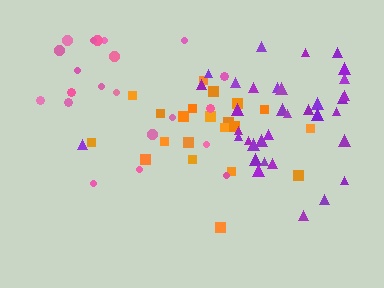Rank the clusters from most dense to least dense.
orange, purple, pink.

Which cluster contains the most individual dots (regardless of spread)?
Purple (35).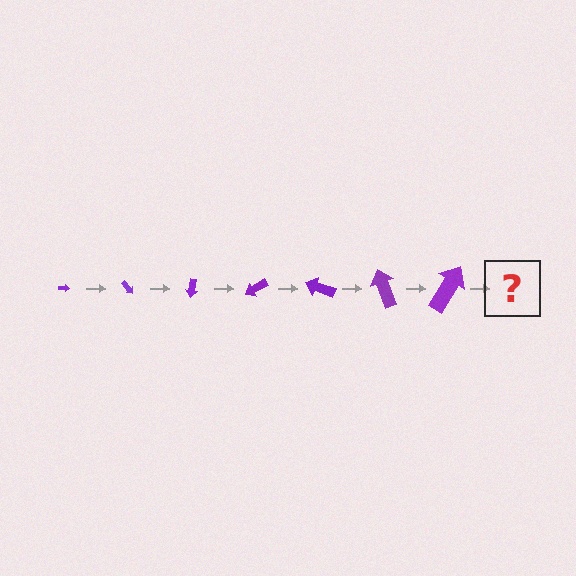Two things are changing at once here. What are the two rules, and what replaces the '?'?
The two rules are that the arrow grows larger each step and it rotates 50 degrees each step. The '?' should be an arrow, larger than the previous one and rotated 350 degrees from the start.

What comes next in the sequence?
The next element should be an arrow, larger than the previous one and rotated 350 degrees from the start.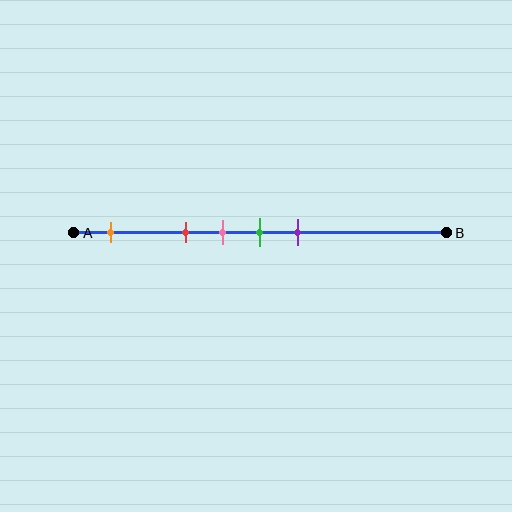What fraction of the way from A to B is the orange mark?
The orange mark is approximately 10% (0.1) of the way from A to B.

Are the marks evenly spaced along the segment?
No, the marks are not evenly spaced.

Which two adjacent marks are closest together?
The pink and green marks are the closest adjacent pair.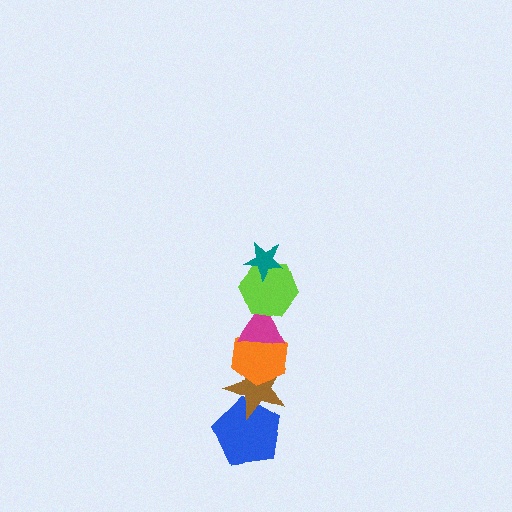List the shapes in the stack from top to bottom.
From top to bottom: the teal star, the lime hexagon, the magenta triangle, the orange hexagon, the brown star, the blue pentagon.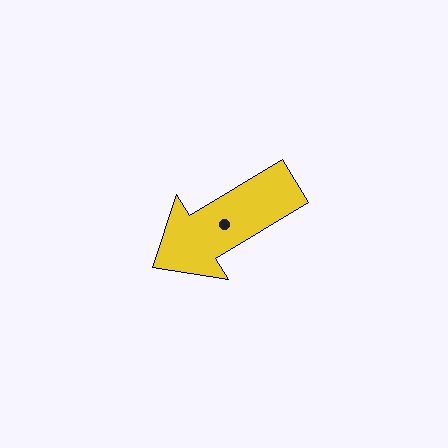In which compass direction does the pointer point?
Southwest.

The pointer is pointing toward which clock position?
Roughly 8 o'clock.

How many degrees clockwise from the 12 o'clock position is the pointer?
Approximately 239 degrees.